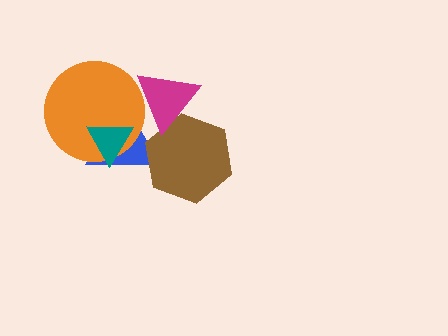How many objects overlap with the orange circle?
3 objects overlap with the orange circle.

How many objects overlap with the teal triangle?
2 objects overlap with the teal triangle.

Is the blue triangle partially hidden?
Yes, it is partially covered by another shape.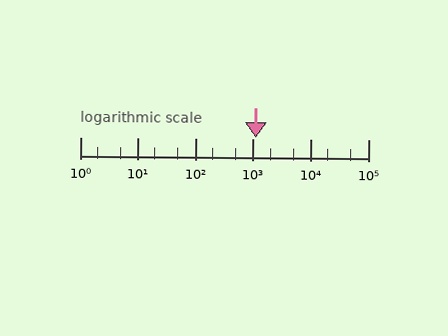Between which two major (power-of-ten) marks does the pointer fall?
The pointer is between 1000 and 10000.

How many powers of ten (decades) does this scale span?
The scale spans 5 decades, from 1 to 100000.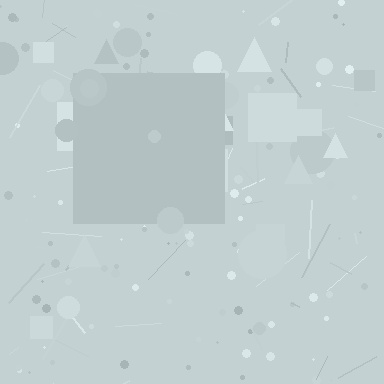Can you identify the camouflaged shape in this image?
The camouflaged shape is a square.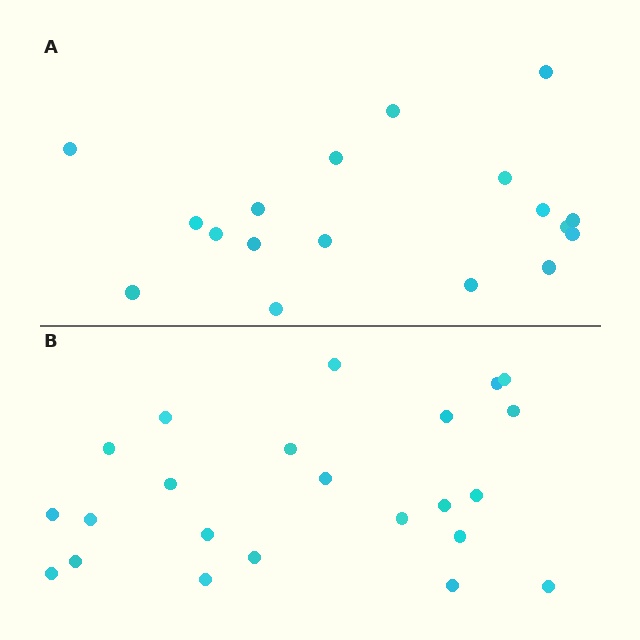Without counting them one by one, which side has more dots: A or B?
Region B (the bottom region) has more dots.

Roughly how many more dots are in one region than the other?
Region B has about 5 more dots than region A.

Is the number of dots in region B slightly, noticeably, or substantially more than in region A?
Region B has noticeably more, but not dramatically so. The ratio is roughly 1.3 to 1.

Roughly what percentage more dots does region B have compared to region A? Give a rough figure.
About 30% more.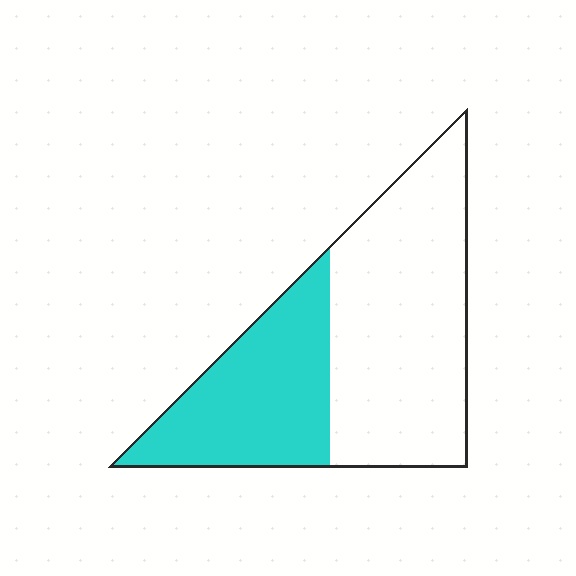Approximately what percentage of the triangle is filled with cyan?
Approximately 40%.